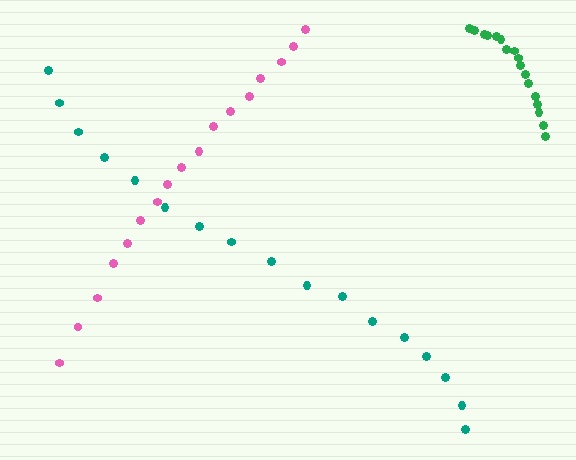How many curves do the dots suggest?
There are 3 distinct paths.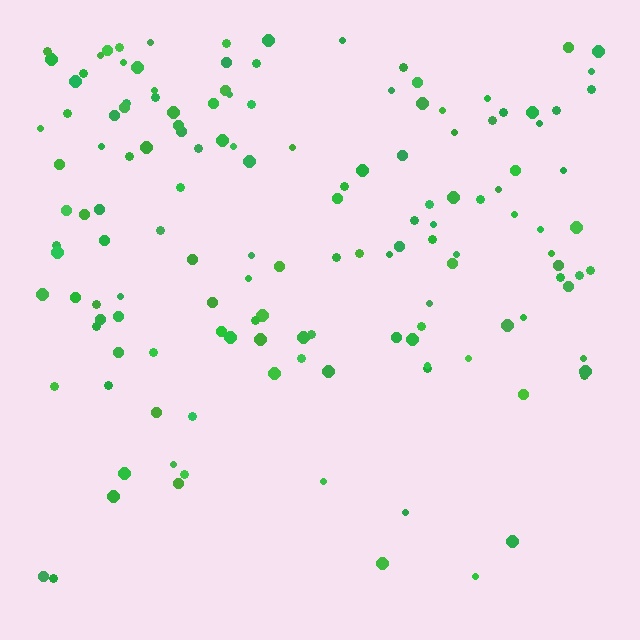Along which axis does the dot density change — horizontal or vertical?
Vertical.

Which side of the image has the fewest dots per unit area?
The bottom.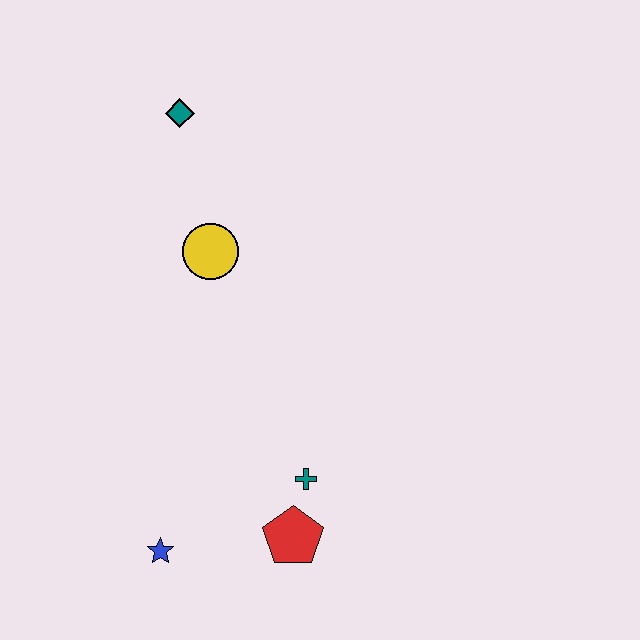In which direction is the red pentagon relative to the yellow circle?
The red pentagon is below the yellow circle.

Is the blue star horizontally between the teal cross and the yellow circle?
No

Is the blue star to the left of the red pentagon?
Yes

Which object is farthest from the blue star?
The teal diamond is farthest from the blue star.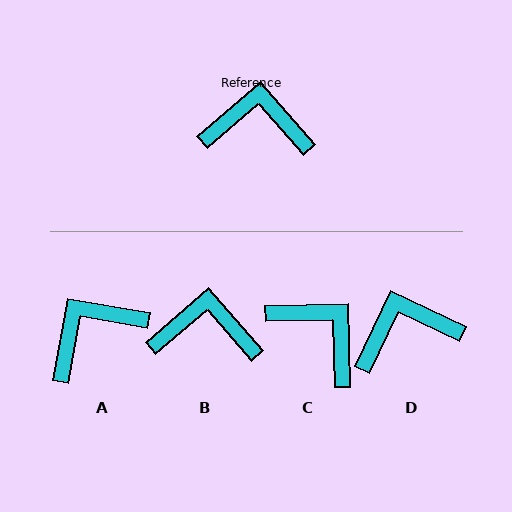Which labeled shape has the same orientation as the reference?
B.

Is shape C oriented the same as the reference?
No, it is off by about 40 degrees.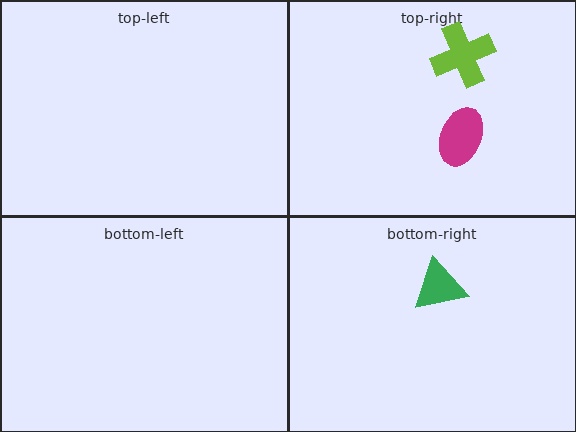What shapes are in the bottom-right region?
The green triangle.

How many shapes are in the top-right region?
2.